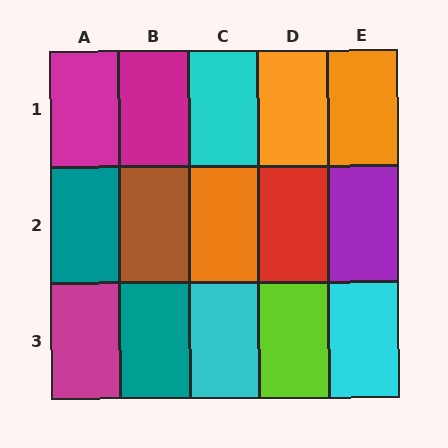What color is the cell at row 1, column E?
Orange.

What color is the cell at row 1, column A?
Magenta.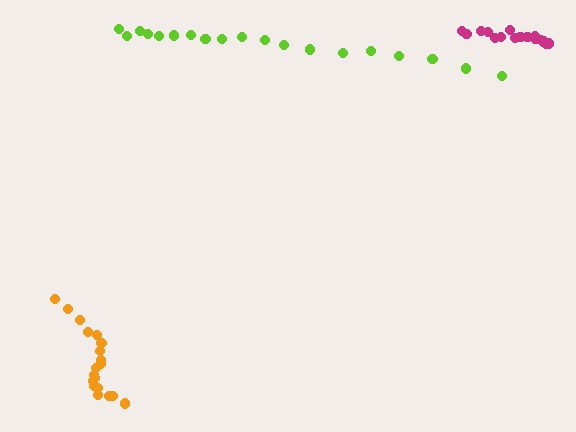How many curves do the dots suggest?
There are 3 distinct paths.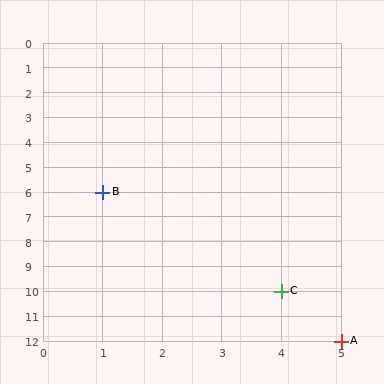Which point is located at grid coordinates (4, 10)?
Point C is at (4, 10).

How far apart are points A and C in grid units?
Points A and C are 1 column and 2 rows apart (about 2.2 grid units diagonally).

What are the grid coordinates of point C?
Point C is at grid coordinates (4, 10).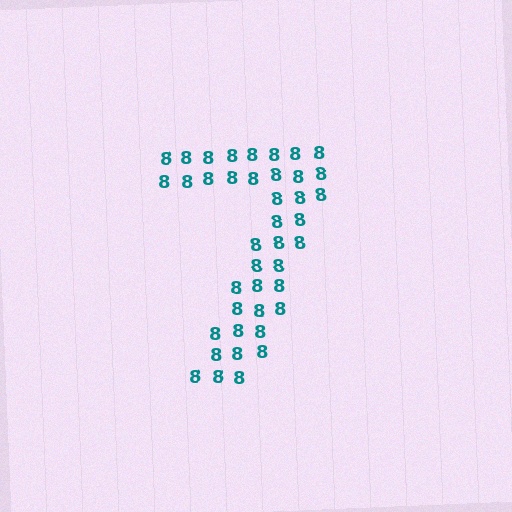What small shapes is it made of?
It is made of small digit 8's.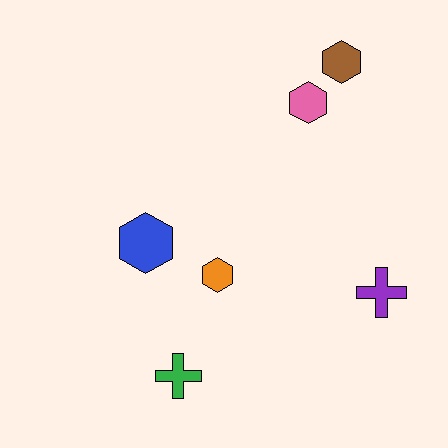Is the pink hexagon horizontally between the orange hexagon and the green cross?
No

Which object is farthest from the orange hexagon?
The brown hexagon is farthest from the orange hexagon.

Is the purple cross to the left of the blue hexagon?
No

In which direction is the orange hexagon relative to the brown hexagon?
The orange hexagon is below the brown hexagon.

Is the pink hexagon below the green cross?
No